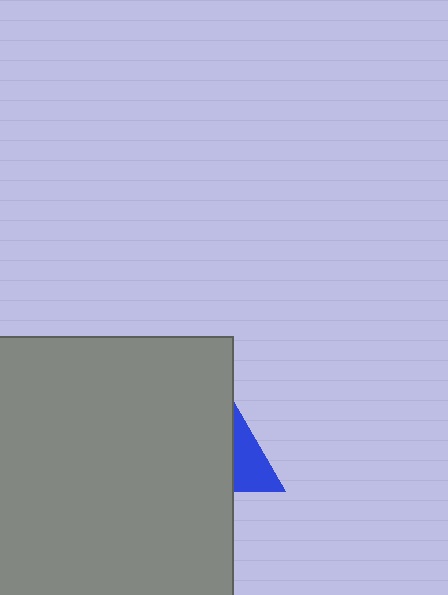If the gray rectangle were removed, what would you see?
You would see the complete blue triangle.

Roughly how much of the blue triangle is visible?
A small part of it is visible (roughly 30%).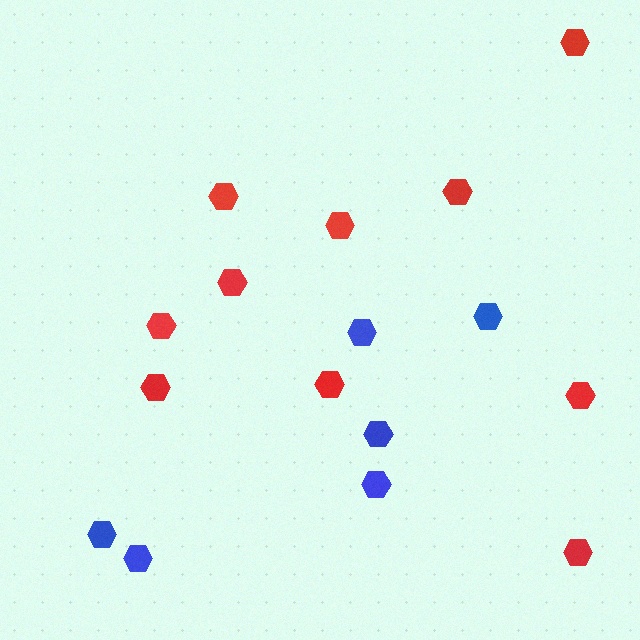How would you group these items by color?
There are 2 groups: one group of blue hexagons (6) and one group of red hexagons (10).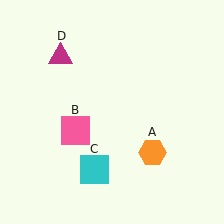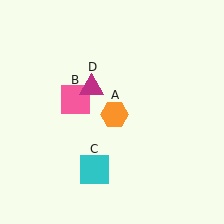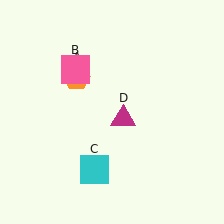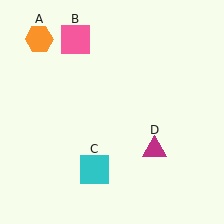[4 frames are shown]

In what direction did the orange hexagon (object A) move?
The orange hexagon (object A) moved up and to the left.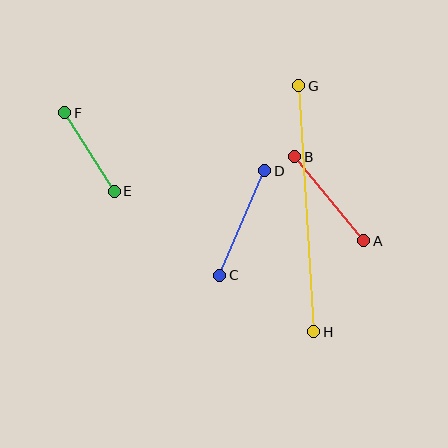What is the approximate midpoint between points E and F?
The midpoint is at approximately (90, 152) pixels.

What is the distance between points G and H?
The distance is approximately 247 pixels.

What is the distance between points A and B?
The distance is approximately 109 pixels.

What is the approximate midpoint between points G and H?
The midpoint is at approximately (306, 209) pixels.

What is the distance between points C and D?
The distance is approximately 114 pixels.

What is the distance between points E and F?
The distance is approximately 93 pixels.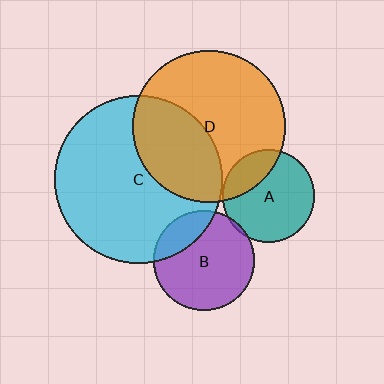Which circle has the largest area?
Circle C (cyan).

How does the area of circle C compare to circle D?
Approximately 1.2 times.